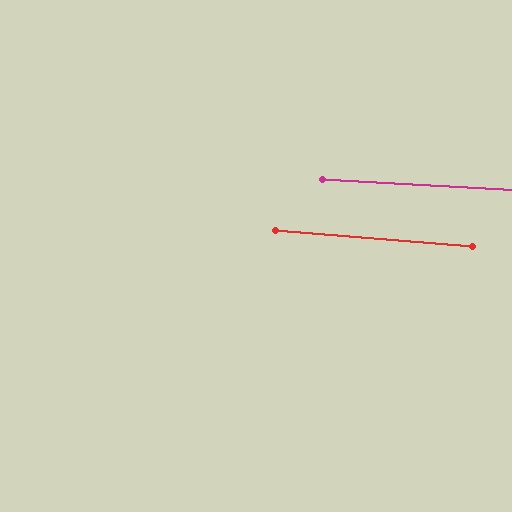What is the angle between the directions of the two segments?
Approximately 1 degree.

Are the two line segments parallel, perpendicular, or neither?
Parallel — their directions differ by only 1.5°.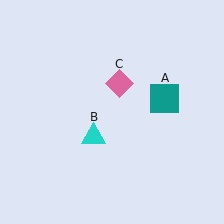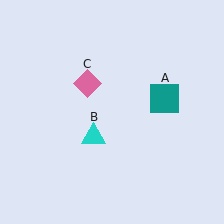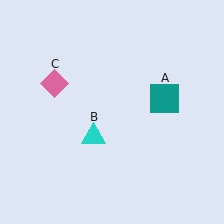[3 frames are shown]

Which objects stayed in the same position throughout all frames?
Teal square (object A) and cyan triangle (object B) remained stationary.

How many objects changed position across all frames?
1 object changed position: pink diamond (object C).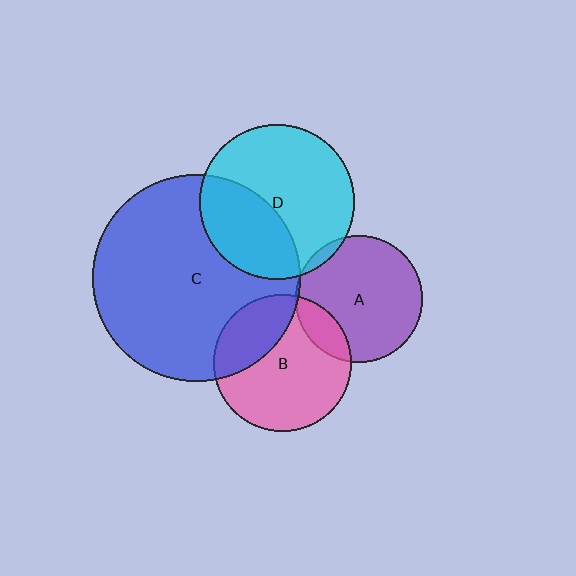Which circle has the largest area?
Circle C (blue).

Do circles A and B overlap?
Yes.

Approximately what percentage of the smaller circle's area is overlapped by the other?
Approximately 15%.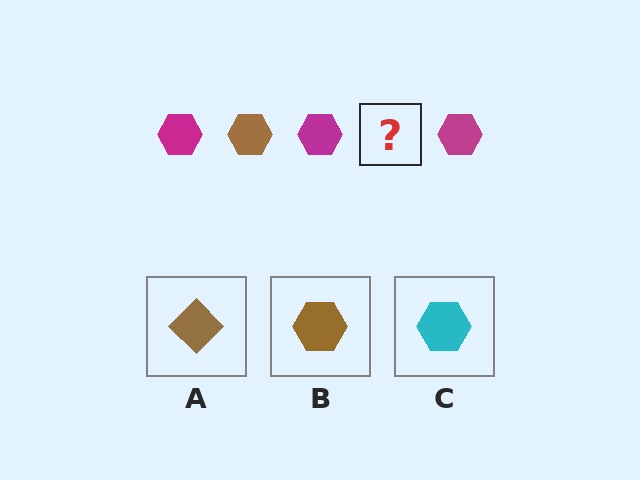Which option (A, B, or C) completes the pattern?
B.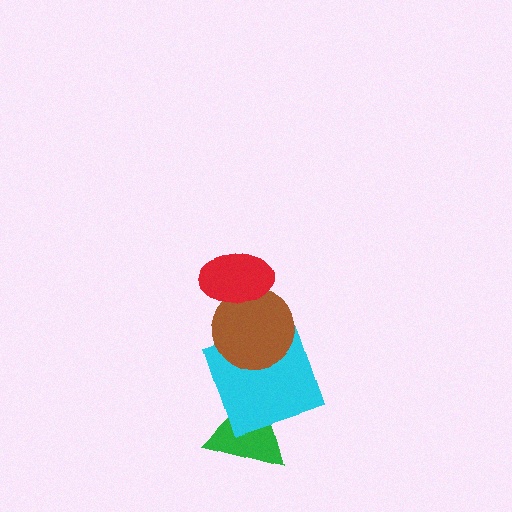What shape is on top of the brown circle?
The red ellipse is on top of the brown circle.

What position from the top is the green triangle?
The green triangle is 4th from the top.